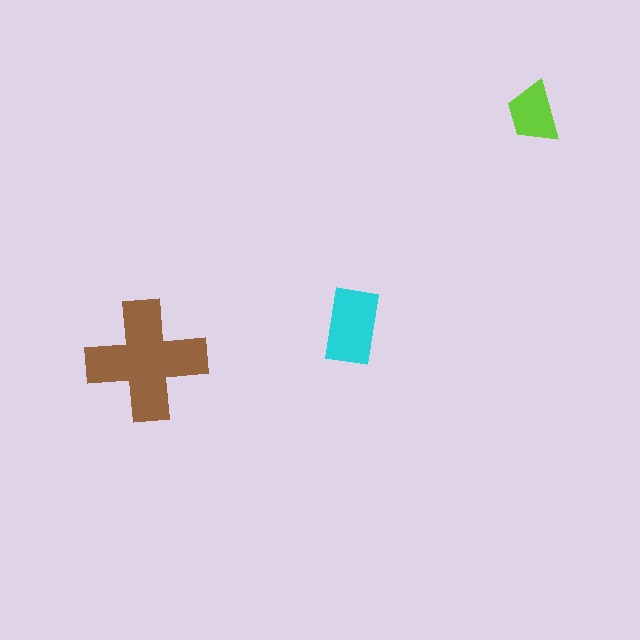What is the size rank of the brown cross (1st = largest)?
1st.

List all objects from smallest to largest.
The lime trapezoid, the cyan rectangle, the brown cross.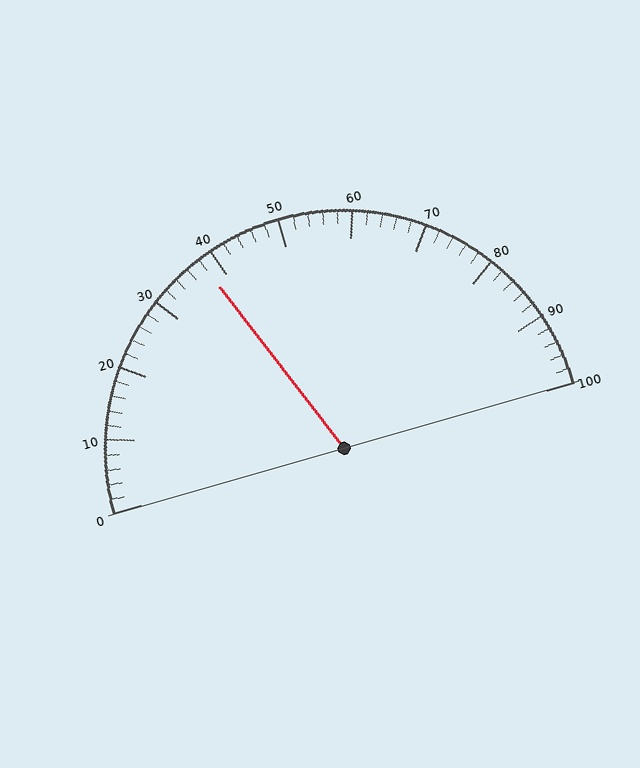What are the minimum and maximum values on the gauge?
The gauge ranges from 0 to 100.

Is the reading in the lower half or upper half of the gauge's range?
The reading is in the lower half of the range (0 to 100).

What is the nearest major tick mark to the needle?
The nearest major tick mark is 40.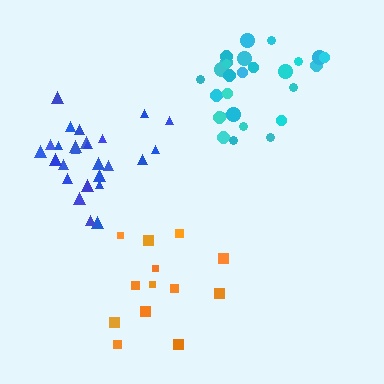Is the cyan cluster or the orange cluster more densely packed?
Cyan.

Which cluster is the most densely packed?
Cyan.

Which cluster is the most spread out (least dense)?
Orange.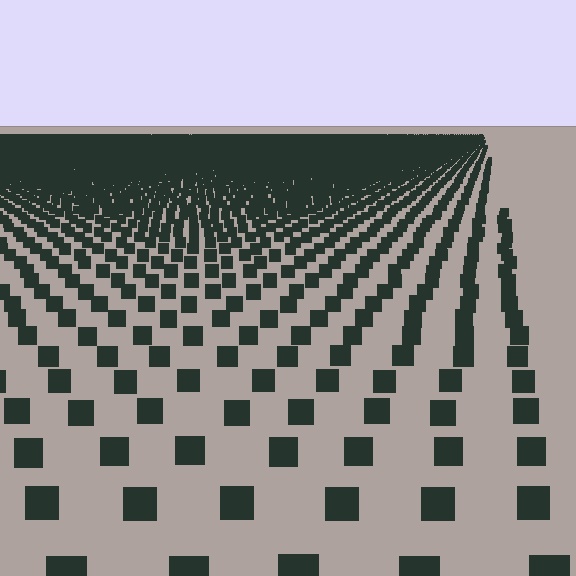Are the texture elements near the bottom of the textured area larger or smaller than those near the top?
Larger. Near the bottom, elements are closer to the viewer and appear at a bigger on-screen size.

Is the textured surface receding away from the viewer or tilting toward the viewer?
The surface is receding away from the viewer. Texture elements get smaller and denser toward the top.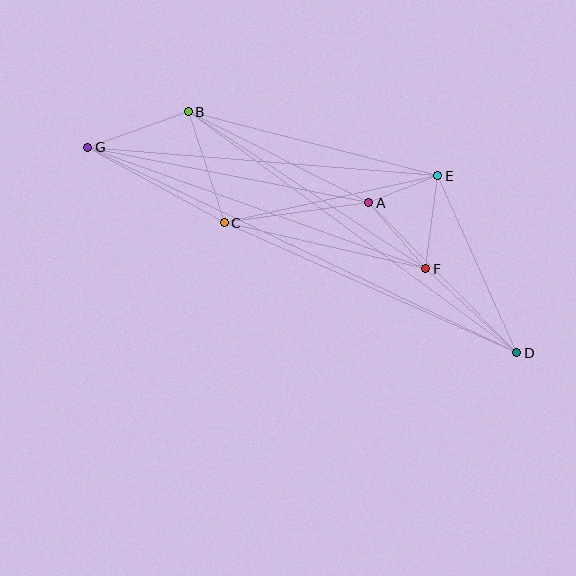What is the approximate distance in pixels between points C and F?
The distance between C and F is approximately 207 pixels.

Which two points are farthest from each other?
Points D and G are farthest from each other.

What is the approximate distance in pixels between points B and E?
The distance between B and E is approximately 257 pixels.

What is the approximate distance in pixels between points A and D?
The distance between A and D is approximately 211 pixels.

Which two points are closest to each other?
Points A and E are closest to each other.